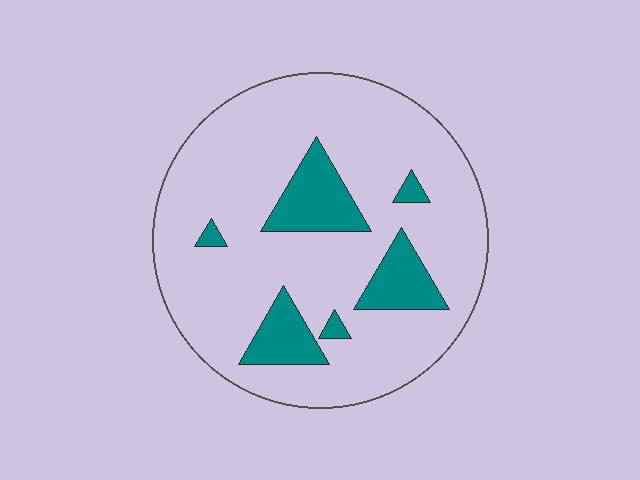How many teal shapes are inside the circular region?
6.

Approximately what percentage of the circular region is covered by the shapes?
Approximately 15%.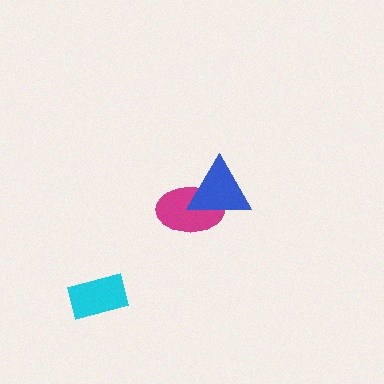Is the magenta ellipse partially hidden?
Yes, it is partially covered by another shape.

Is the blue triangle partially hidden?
No, no other shape covers it.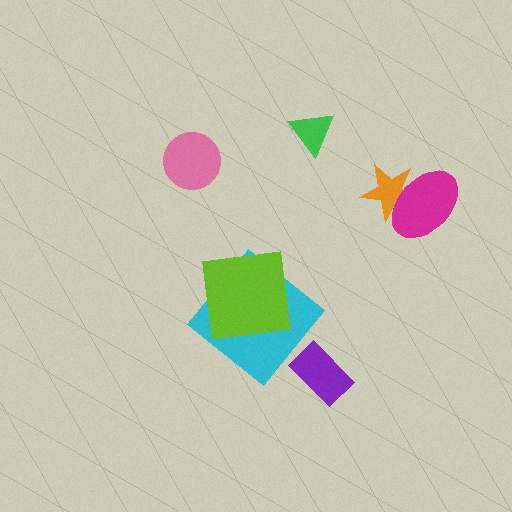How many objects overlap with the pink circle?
0 objects overlap with the pink circle.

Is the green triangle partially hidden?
No, no other shape covers it.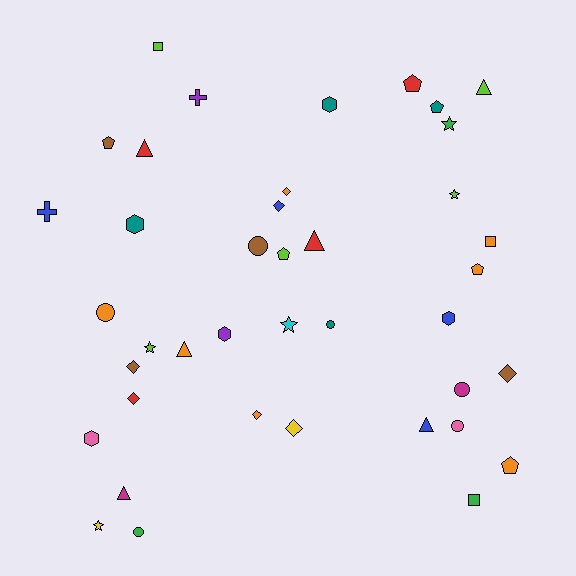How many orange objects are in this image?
There are 7 orange objects.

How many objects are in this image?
There are 40 objects.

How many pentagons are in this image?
There are 6 pentagons.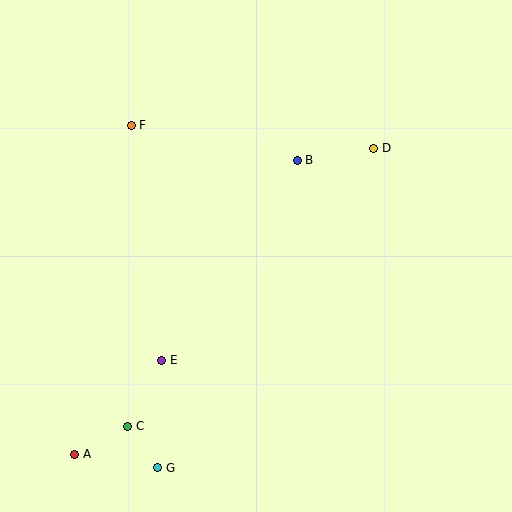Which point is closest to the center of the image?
Point B at (297, 160) is closest to the center.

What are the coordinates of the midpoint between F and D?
The midpoint between F and D is at (253, 137).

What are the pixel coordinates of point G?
Point G is at (157, 468).